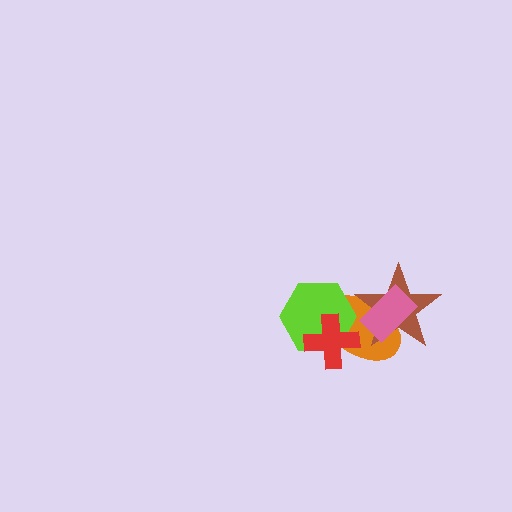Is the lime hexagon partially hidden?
Yes, it is partially covered by another shape.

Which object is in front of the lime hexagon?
The red cross is in front of the lime hexagon.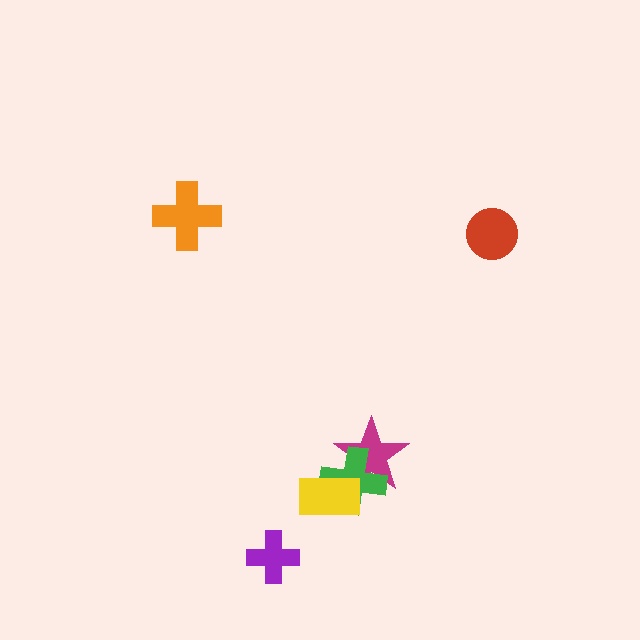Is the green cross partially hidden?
Yes, it is partially covered by another shape.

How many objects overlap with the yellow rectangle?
2 objects overlap with the yellow rectangle.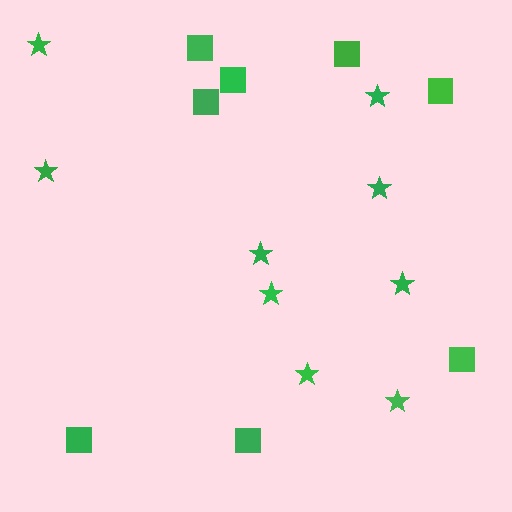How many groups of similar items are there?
There are 2 groups: one group of stars (9) and one group of squares (8).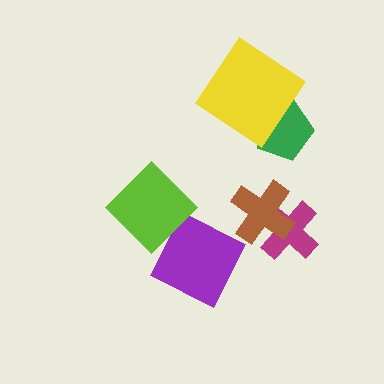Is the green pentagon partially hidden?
Yes, it is partially covered by another shape.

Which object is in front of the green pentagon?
The yellow diamond is in front of the green pentagon.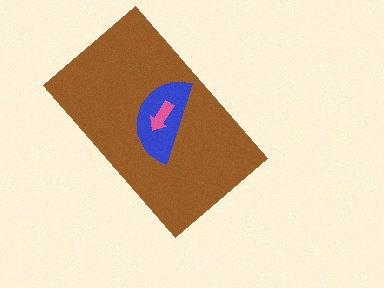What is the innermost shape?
The pink arrow.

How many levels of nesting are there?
3.